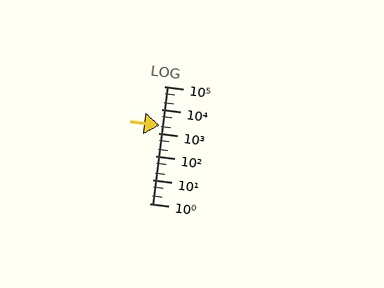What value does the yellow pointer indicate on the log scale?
The pointer indicates approximately 2100.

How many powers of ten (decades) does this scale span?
The scale spans 5 decades, from 1 to 100000.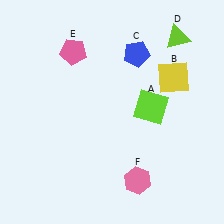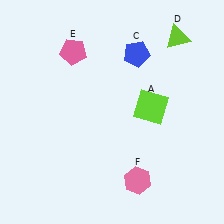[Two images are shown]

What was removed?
The yellow square (B) was removed in Image 2.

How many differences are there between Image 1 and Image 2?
There is 1 difference between the two images.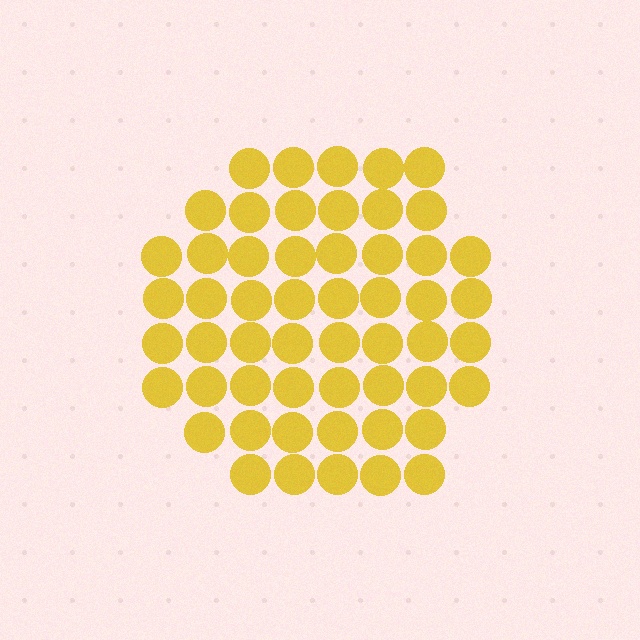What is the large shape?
The large shape is a hexagon.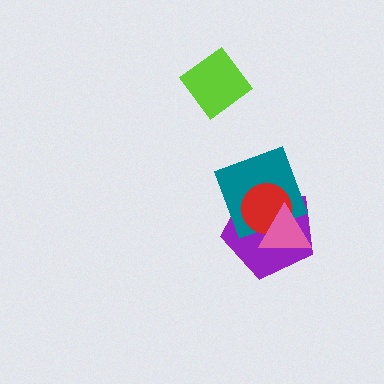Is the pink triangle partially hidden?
No, no other shape covers it.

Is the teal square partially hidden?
Yes, it is partially covered by another shape.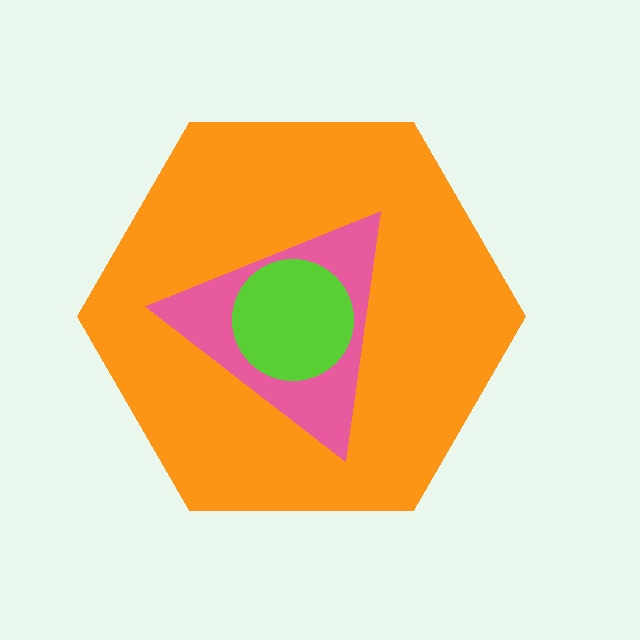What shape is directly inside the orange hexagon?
The pink triangle.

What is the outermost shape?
The orange hexagon.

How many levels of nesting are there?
3.